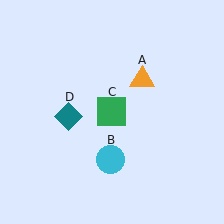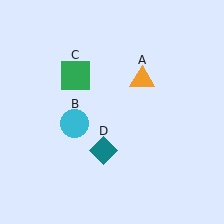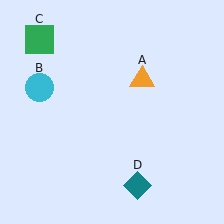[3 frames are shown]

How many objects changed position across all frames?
3 objects changed position: cyan circle (object B), green square (object C), teal diamond (object D).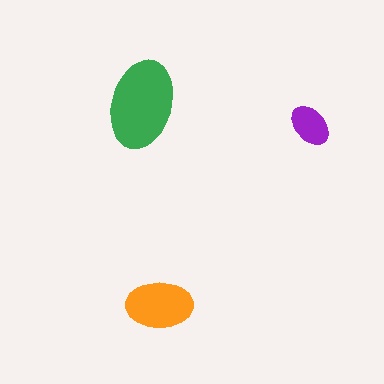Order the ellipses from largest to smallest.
the green one, the orange one, the purple one.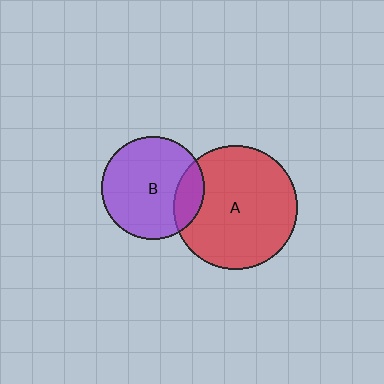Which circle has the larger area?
Circle A (red).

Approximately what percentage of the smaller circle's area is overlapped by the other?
Approximately 20%.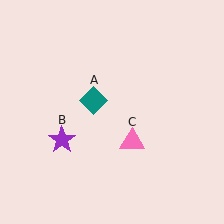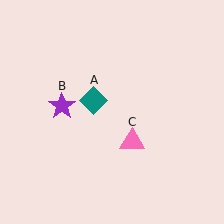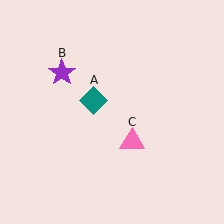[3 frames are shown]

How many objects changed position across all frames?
1 object changed position: purple star (object B).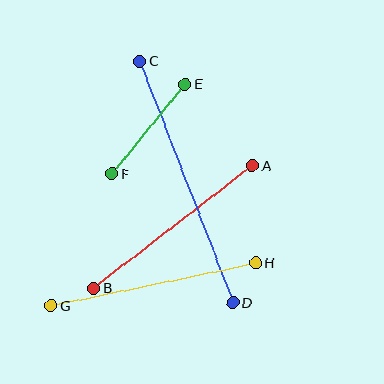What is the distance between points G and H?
The distance is approximately 209 pixels.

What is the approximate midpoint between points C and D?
The midpoint is at approximately (186, 182) pixels.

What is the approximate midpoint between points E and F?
The midpoint is at approximately (149, 129) pixels.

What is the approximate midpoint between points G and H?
The midpoint is at approximately (154, 284) pixels.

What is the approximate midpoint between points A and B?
The midpoint is at approximately (173, 227) pixels.